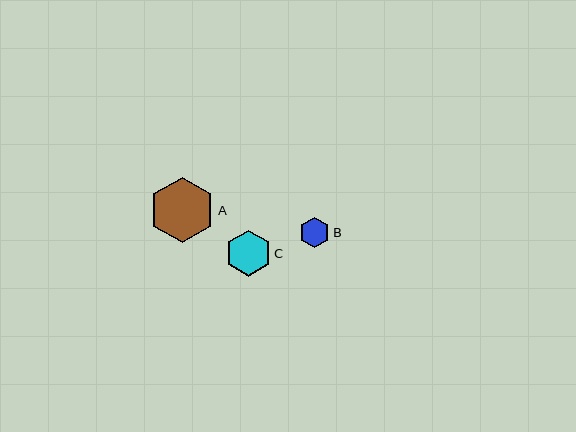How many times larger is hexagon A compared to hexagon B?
Hexagon A is approximately 2.1 times the size of hexagon B.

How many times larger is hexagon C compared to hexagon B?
Hexagon C is approximately 1.5 times the size of hexagon B.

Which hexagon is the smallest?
Hexagon B is the smallest with a size of approximately 31 pixels.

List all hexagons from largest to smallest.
From largest to smallest: A, C, B.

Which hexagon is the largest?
Hexagon A is the largest with a size of approximately 66 pixels.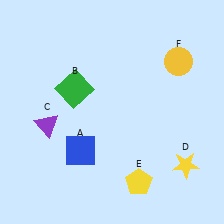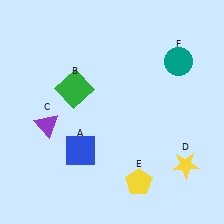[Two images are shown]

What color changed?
The circle (F) changed from yellow in Image 1 to teal in Image 2.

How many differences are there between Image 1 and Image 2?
There is 1 difference between the two images.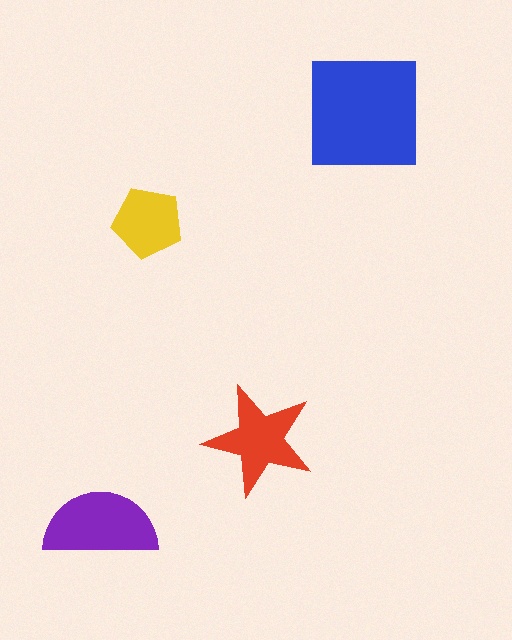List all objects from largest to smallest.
The blue square, the purple semicircle, the red star, the yellow pentagon.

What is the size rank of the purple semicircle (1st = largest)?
2nd.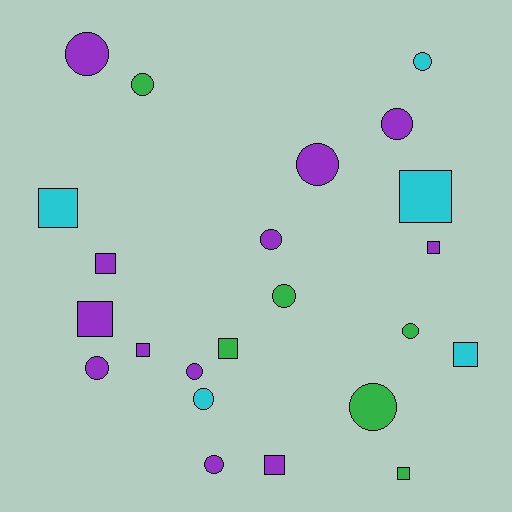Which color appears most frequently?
Purple, with 12 objects.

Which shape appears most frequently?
Circle, with 13 objects.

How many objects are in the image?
There are 23 objects.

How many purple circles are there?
There are 7 purple circles.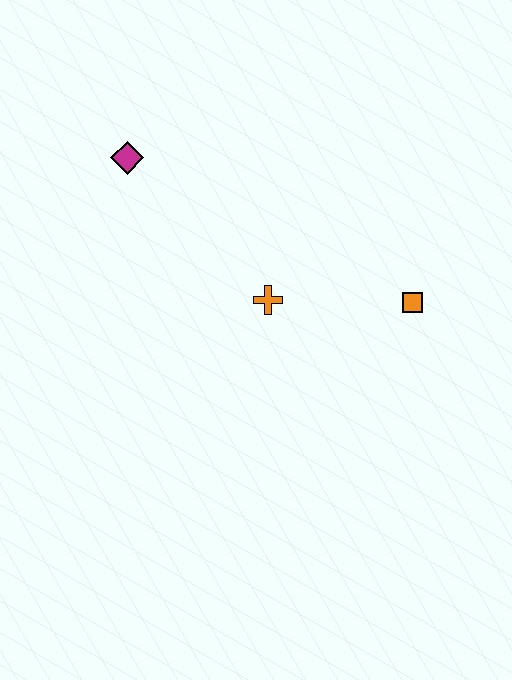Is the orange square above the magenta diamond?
No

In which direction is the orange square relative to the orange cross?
The orange square is to the right of the orange cross.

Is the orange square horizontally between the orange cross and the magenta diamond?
No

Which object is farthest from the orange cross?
The magenta diamond is farthest from the orange cross.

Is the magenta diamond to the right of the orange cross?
No